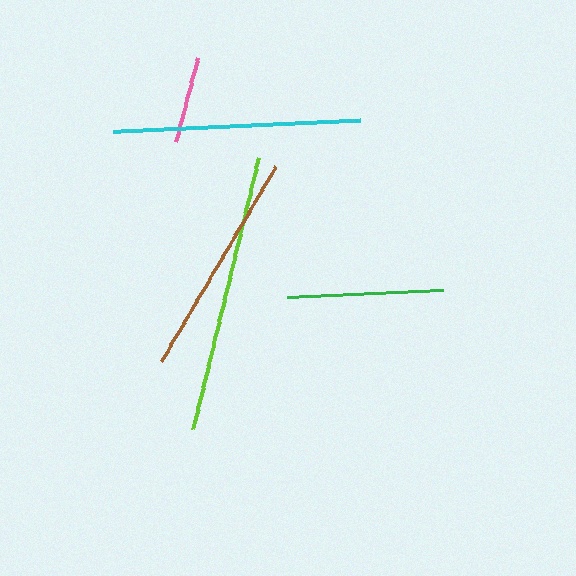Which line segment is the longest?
The lime line is the longest at approximately 279 pixels.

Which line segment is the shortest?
The pink line is the shortest at approximately 87 pixels.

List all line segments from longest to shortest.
From longest to shortest: lime, cyan, brown, green, pink.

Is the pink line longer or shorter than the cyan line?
The cyan line is longer than the pink line.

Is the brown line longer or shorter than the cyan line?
The cyan line is longer than the brown line.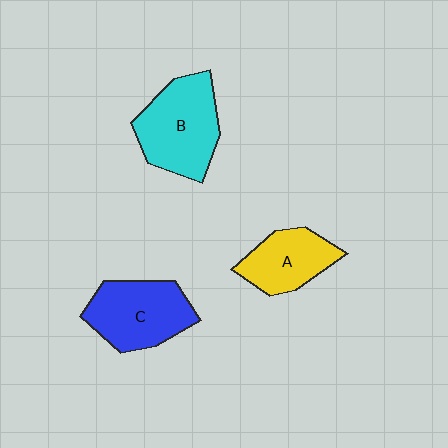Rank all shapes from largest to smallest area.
From largest to smallest: B (cyan), C (blue), A (yellow).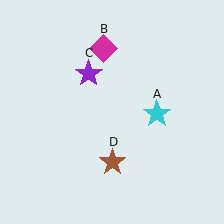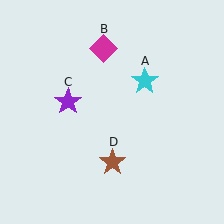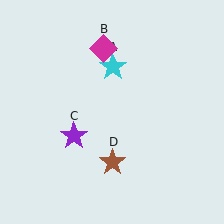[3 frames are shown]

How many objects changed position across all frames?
2 objects changed position: cyan star (object A), purple star (object C).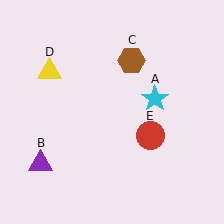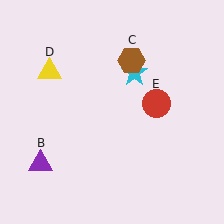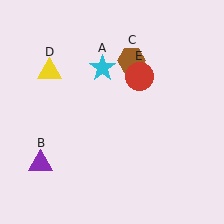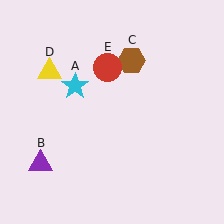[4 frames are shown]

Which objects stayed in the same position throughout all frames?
Purple triangle (object B) and brown hexagon (object C) and yellow triangle (object D) remained stationary.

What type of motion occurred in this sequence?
The cyan star (object A), red circle (object E) rotated counterclockwise around the center of the scene.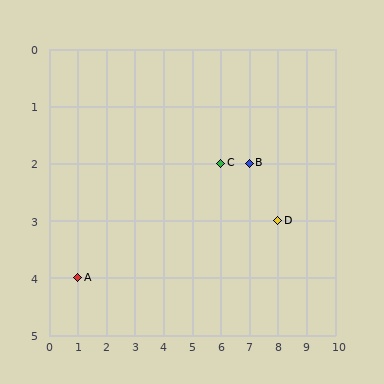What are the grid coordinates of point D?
Point D is at grid coordinates (8, 3).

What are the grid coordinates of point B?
Point B is at grid coordinates (7, 2).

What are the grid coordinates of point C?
Point C is at grid coordinates (6, 2).